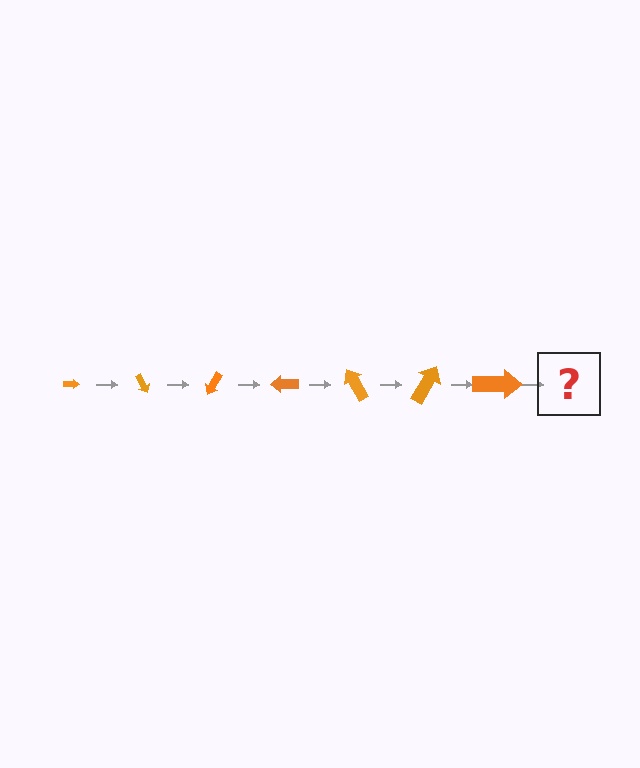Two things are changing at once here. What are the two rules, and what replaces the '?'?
The two rules are that the arrow grows larger each step and it rotates 60 degrees each step. The '?' should be an arrow, larger than the previous one and rotated 420 degrees from the start.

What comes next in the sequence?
The next element should be an arrow, larger than the previous one and rotated 420 degrees from the start.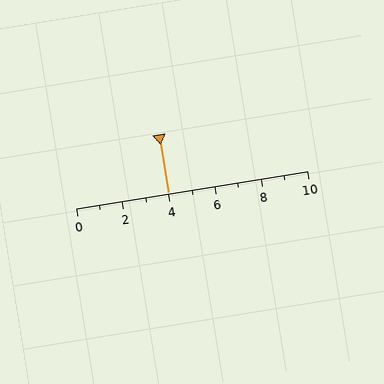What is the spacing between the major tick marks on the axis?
The major ticks are spaced 2 apart.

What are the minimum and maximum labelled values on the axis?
The axis runs from 0 to 10.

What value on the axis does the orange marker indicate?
The marker indicates approximately 4.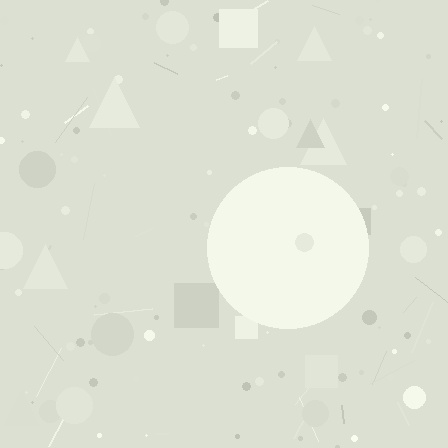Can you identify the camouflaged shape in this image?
The camouflaged shape is a circle.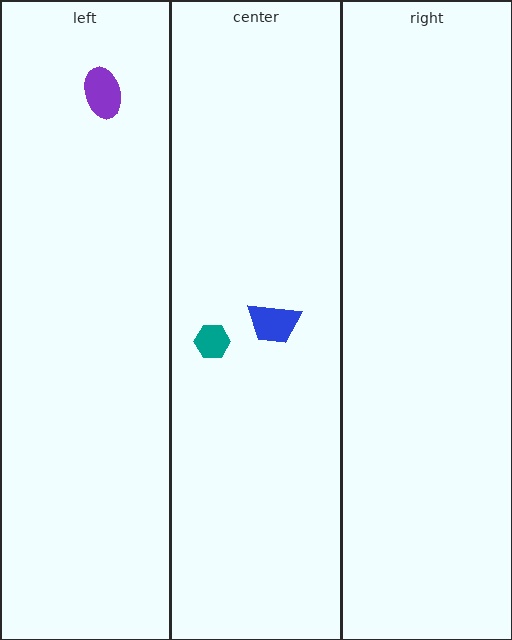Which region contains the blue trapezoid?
The center region.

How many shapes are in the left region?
1.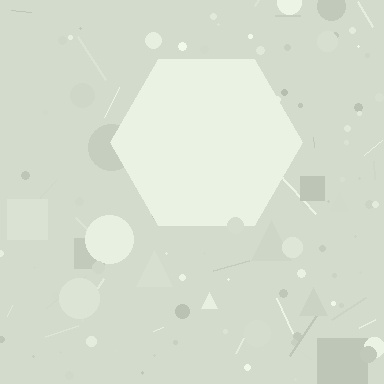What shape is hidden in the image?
A hexagon is hidden in the image.